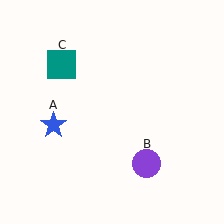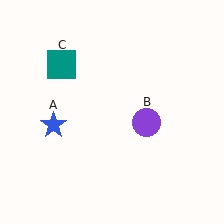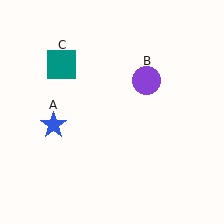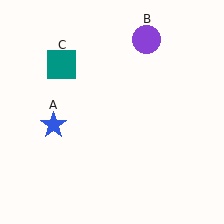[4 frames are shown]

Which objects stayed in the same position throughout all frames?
Blue star (object A) and teal square (object C) remained stationary.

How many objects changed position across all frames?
1 object changed position: purple circle (object B).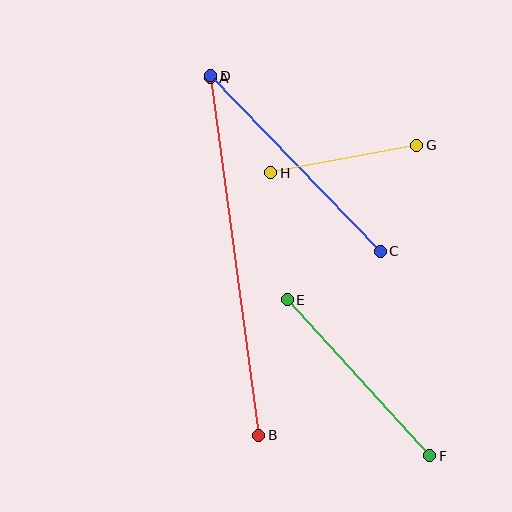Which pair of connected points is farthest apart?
Points A and B are farthest apart.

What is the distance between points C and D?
The distance is approximately 244 pixels.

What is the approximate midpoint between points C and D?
The midpoint is at approximately (296, 163) pixels.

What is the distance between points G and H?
The distance is approximately 148 pixels.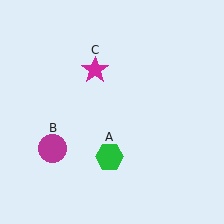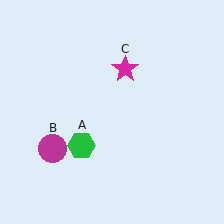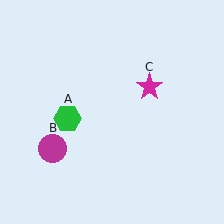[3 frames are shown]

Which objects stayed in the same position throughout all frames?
Magenta circle (object B) remained stationary.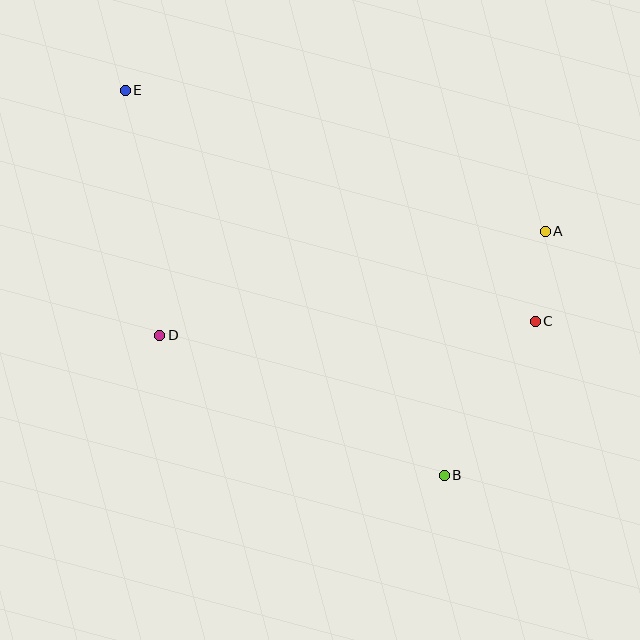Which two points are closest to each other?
Points A and C are closest to each other.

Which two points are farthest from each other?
Points B and E are farthest from each other.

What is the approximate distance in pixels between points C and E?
The distance between C and E is approximately 471 pixels.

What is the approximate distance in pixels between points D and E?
The distance between D and E is approximately 248 pixels.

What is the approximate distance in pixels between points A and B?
The distance between A and B is approximately 264 pixels.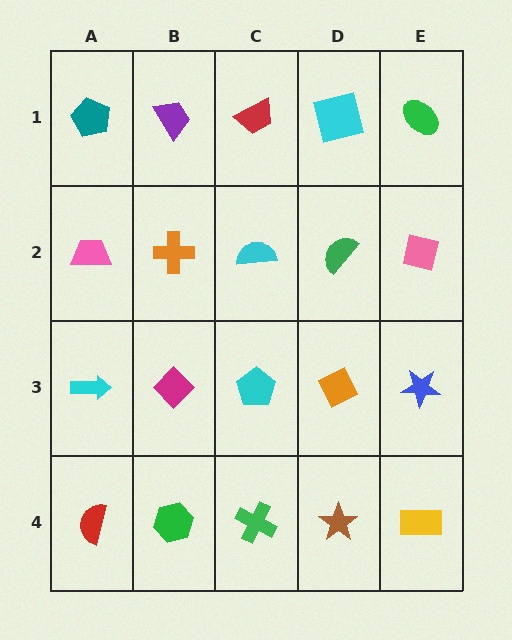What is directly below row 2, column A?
A cyan arrow.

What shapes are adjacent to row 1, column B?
An orange cross (row 2, column B), a teal pentagon (row 1, column A), a red trapezoid (row 1, column C).